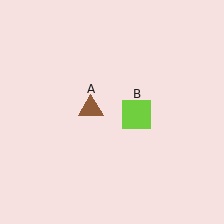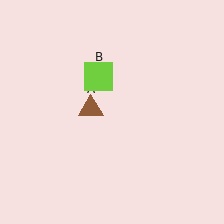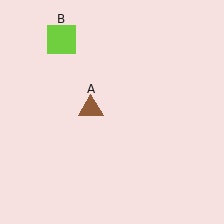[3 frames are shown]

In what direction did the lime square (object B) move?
The lime square (object B) moved up and to the left.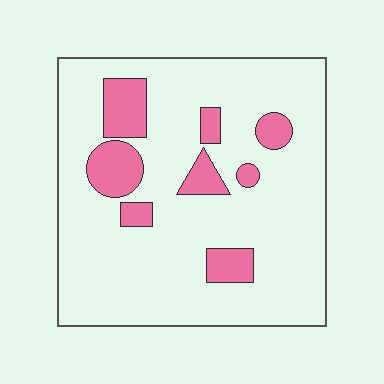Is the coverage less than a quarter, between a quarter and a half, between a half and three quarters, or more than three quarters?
Less than a quarter.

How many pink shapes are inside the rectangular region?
8.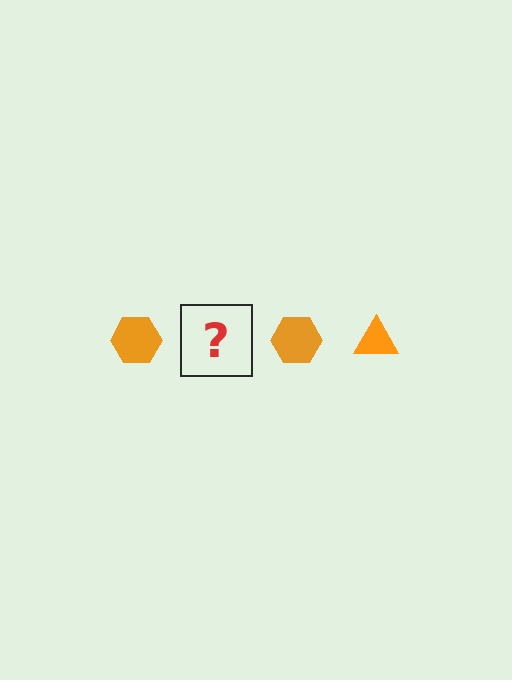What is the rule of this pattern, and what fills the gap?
The rule is that the pattern cycles through hexagon, triangle shapes in orange. The gap should be filled with an orange triangle.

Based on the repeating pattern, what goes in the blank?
The blank should be an orange triangle.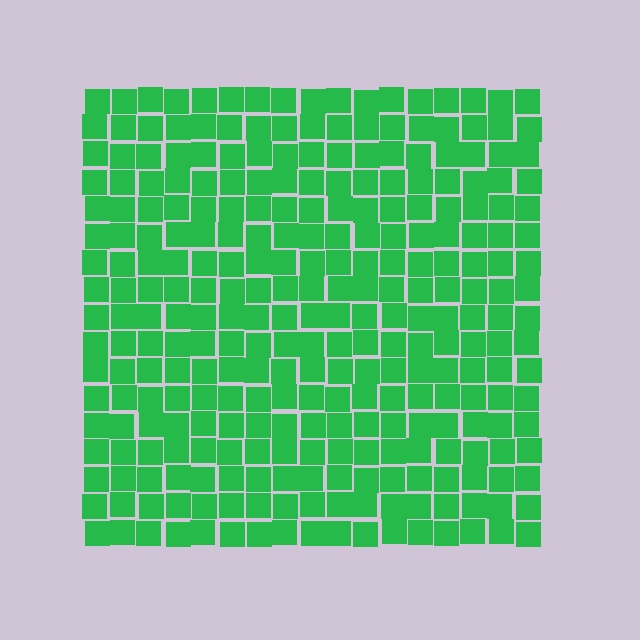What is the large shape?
The large shape is a square.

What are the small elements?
The small elements are squares.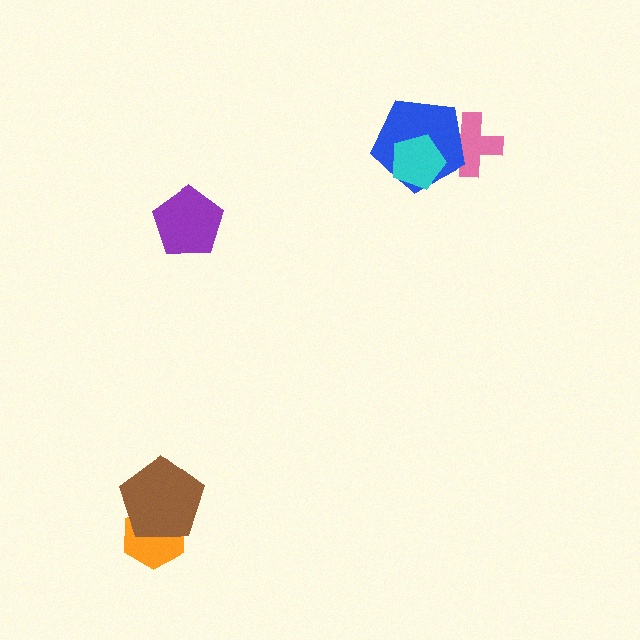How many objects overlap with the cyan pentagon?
1 object overlaps with the cyan pentagon.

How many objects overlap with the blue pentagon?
2 objects overlap with the blue pentagon.